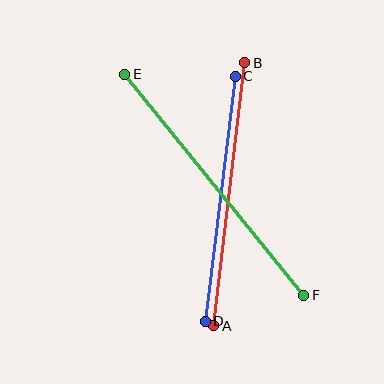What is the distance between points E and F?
The distance is approximately 284 pixels.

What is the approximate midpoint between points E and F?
The midpoint is at approximately (214, 185) pixels.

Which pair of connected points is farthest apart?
Points E and F are farthest apart.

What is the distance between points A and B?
The distance is approximately 265 pixels.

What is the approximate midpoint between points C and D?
The midpoint is at approximately (220, 199) pixels.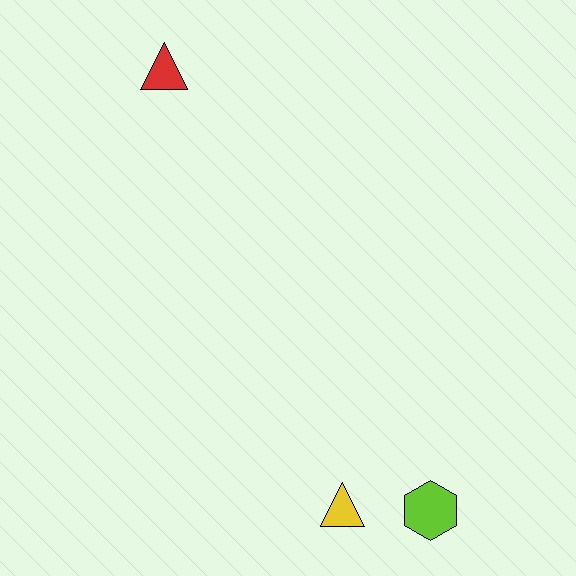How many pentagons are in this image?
There are no pentagons.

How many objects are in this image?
There are 3 objects.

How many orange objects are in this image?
There are no orange objects.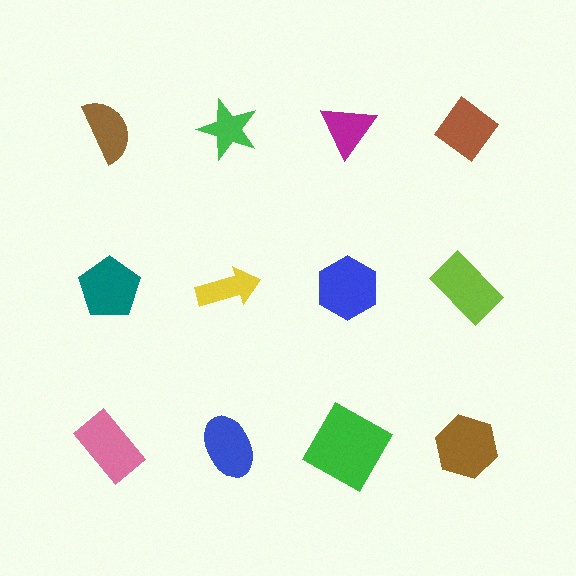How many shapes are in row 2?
4 shapes.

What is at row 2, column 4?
A lime rectangle.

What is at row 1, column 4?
A brown diamond.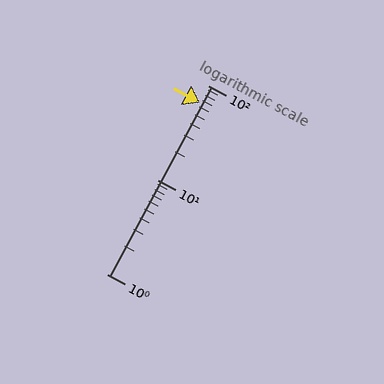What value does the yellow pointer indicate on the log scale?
The pointer indicates approximately 66.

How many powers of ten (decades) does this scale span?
The scale spans 2 decades, from 1 to 100.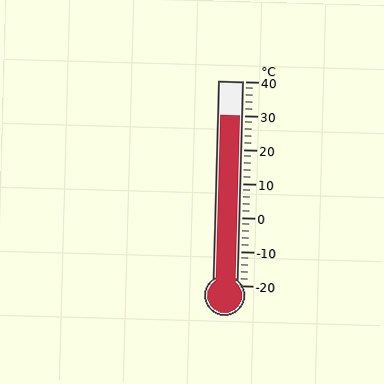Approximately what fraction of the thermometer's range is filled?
The thermometer is filled to approximately 85% of its range.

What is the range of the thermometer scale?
The thermometer scale ranges from -20°C to 40°C.